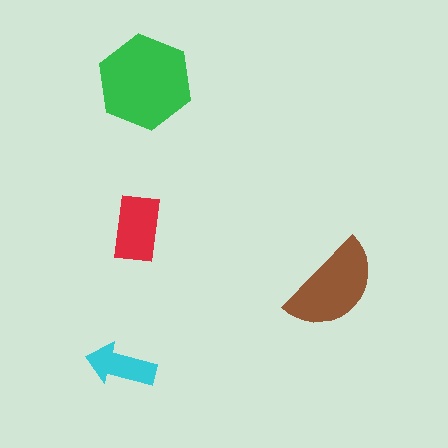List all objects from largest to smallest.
The green hexagon, the brown semicircle, the red rectangle, the cyan arrow.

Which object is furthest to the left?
The cyan arrow is leftmost.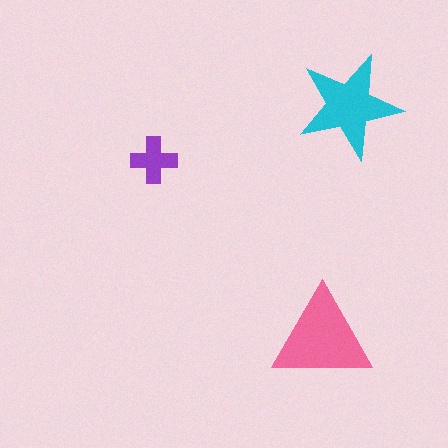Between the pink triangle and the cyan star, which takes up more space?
The pink triangle.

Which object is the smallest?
The purple cross.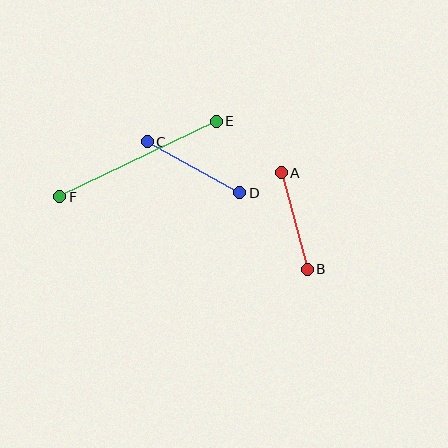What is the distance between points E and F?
The distance is approximately 174 pixels.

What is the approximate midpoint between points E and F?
The midpoint is at approximately (138, 159) pixels.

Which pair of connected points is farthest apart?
Points E and F are farthest apart.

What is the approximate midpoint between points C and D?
The midpoint is at approximately (194, 167) pixels.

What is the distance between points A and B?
The distance is approximately 100 pixels.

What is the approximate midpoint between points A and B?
The midpoint is at approximately (294, 221) pixels.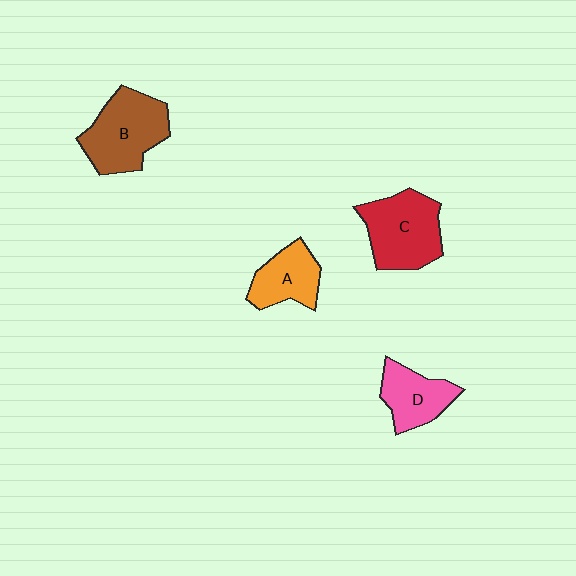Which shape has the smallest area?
Shape A (orange).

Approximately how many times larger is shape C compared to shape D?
Approximately 1.5 times.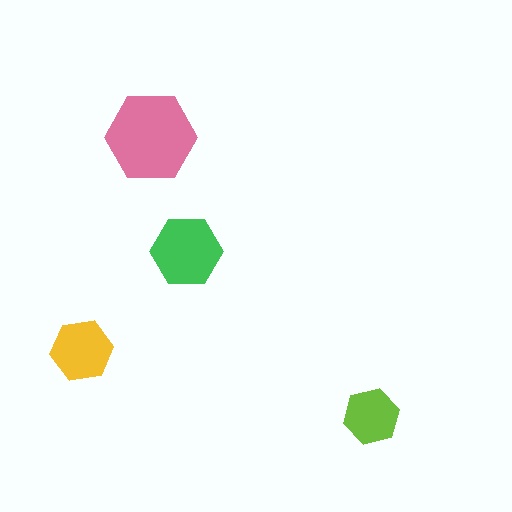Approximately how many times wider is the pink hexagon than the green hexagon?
About 1.5 times wider.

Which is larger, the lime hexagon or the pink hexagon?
The pink one.